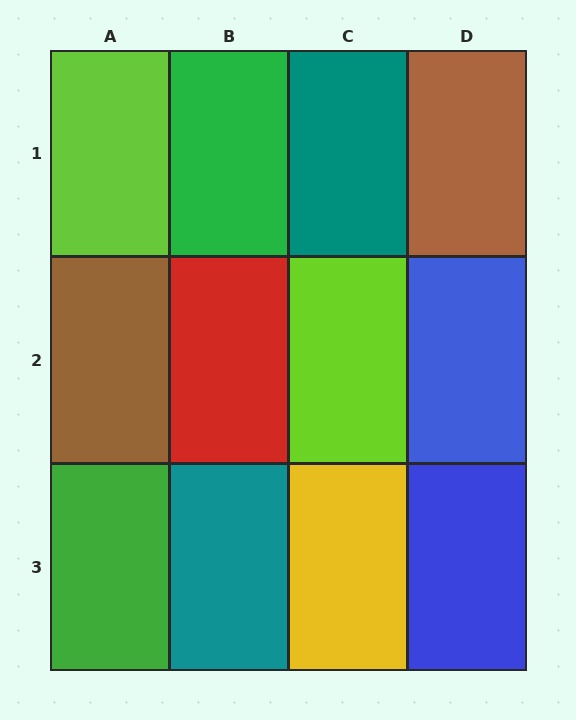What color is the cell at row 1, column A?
Lime.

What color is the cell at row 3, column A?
Green.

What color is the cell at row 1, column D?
Brown.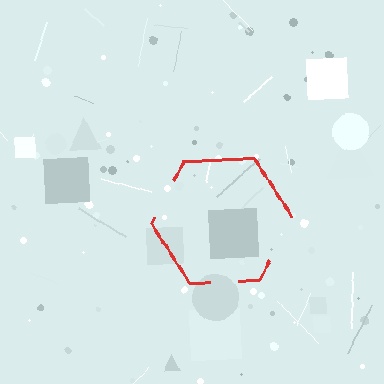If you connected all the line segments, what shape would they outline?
They would outline a hexagon.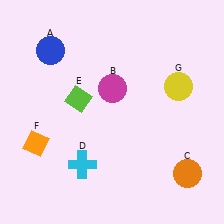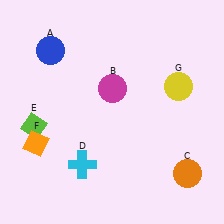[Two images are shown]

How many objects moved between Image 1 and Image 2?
1 object moved between the two images.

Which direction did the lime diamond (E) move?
The lime diamond (E) moved left.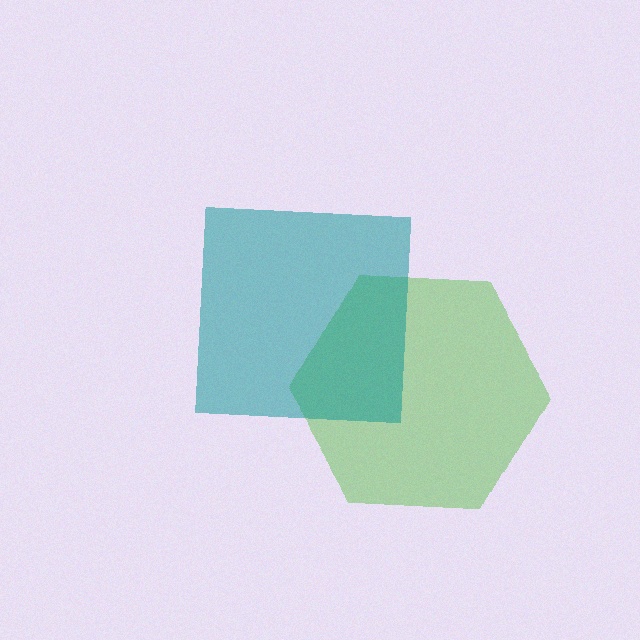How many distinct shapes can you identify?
There are 2 distinct shapes: a lime hexagon, a teal square.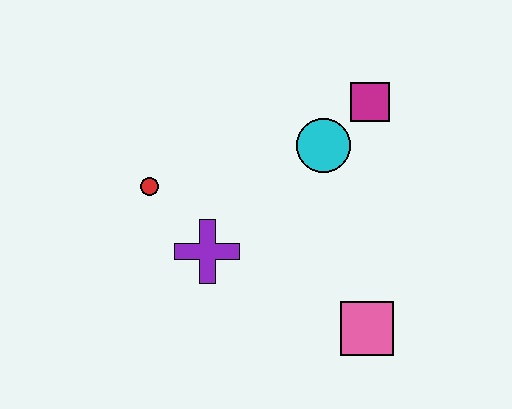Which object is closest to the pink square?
The purple cross is closest to the pink square.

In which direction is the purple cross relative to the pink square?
The purple cross is to the left of the pink square.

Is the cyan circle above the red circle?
Yes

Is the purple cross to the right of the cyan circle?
No